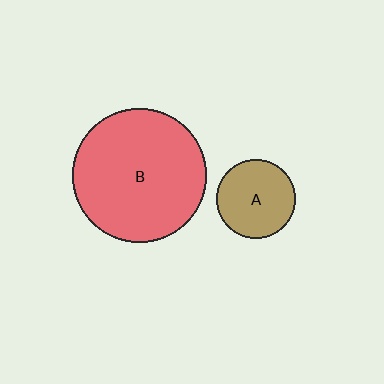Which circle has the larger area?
Circle B (red).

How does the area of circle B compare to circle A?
Approximately 2.9 times.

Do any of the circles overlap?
No, none of the circles overlap.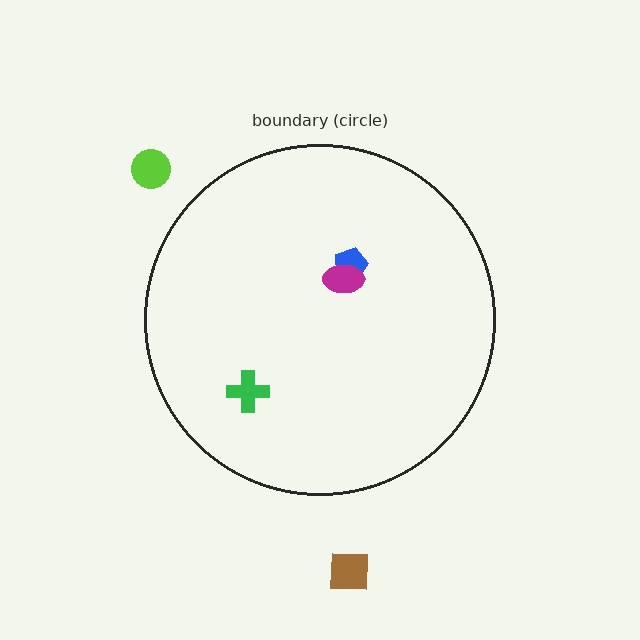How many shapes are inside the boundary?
3 inside, 2 outside.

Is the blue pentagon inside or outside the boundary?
Inside.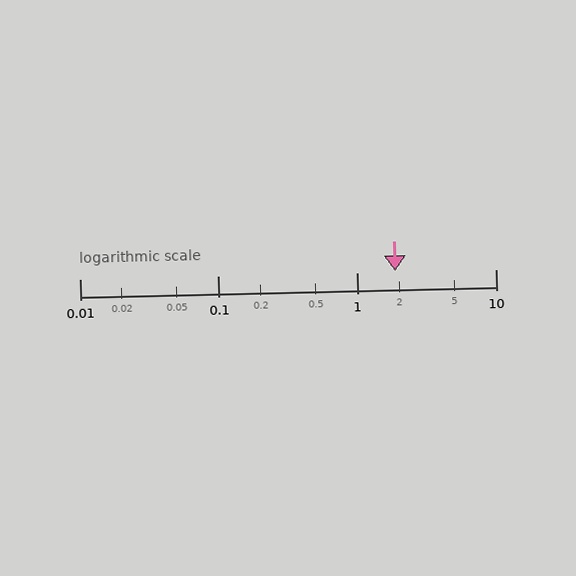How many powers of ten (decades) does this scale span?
The scale spans 3 decades, from 0.01 to 10.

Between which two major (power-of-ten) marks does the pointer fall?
The pointer is between 1 and 10.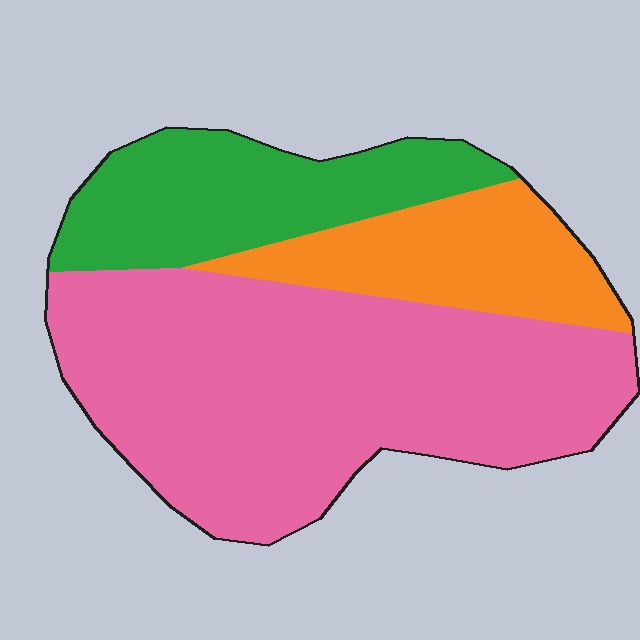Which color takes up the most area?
Pink, at roughly 60%.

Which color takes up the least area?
Orange, at roughly 20%.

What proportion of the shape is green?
Green takes up about one quarter (1/4) of the shape.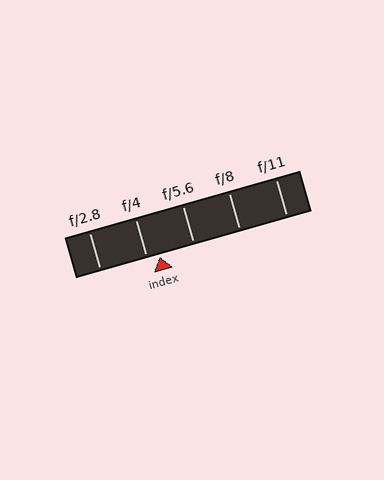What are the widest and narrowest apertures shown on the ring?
The widest aperture shown is f/2.8 and the narrowest is f/11.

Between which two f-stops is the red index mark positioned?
The index mark is between f/4 and f/5.6.